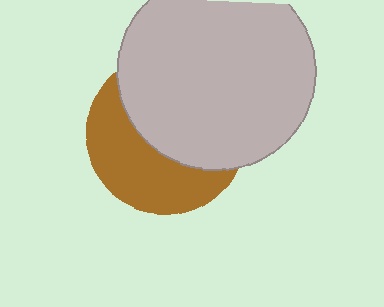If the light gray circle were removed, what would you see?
You would see the complete brown circle.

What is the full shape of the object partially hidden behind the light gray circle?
The partially hidden object is a brown circle.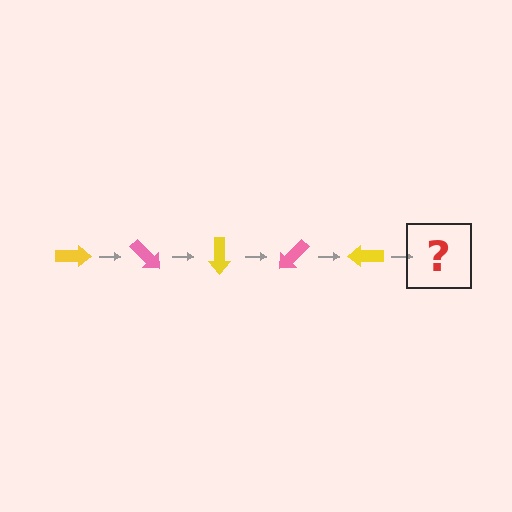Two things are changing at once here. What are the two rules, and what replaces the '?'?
The two rules are that it rotates 45 degrees each step and the color cycles through yellow and pink. The '?' should be a pink arrow, rotated 225 degrees from the start.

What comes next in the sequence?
The next element should be a pink arrow, rotated 225 degrees from the start.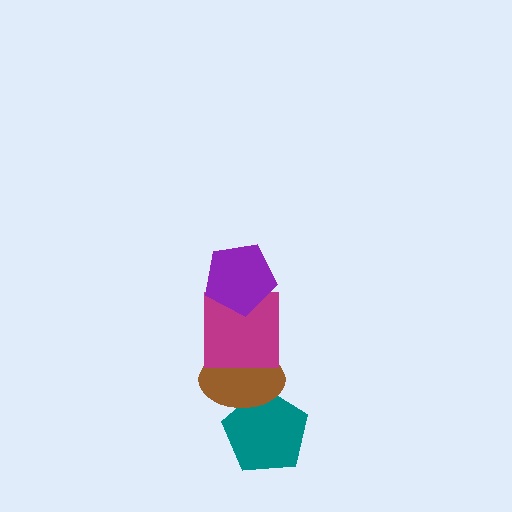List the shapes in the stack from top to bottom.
From top to bottom: the purple pentagon, the magenta square, the brown ellipse, the teal pentagon.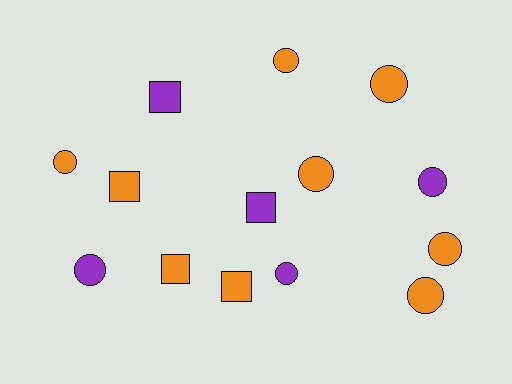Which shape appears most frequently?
Circle, with 9 objects.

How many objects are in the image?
There are 14 objects.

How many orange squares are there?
There are 3 orange squares.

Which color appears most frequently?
Orange, with 9 objects.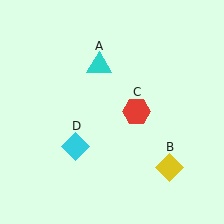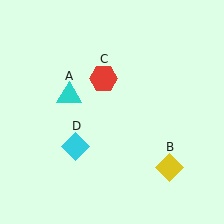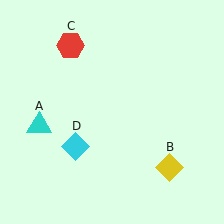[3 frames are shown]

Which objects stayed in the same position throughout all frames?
Yellow diamond (object B) and cyan diamond (object D) remained stationary.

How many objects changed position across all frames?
2 objects changed position: cyan triangle (object A), red hexagon (object C).